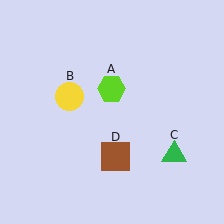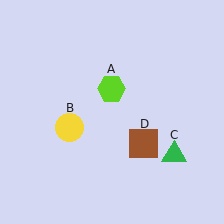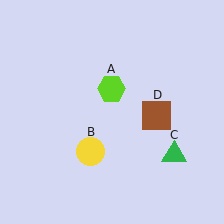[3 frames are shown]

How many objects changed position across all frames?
2 objects changed position: yellow circle (object B), brown square (object D).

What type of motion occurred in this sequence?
The yellow circle (object B), brown square (object D) rotated counterclockwise around the center of the scene.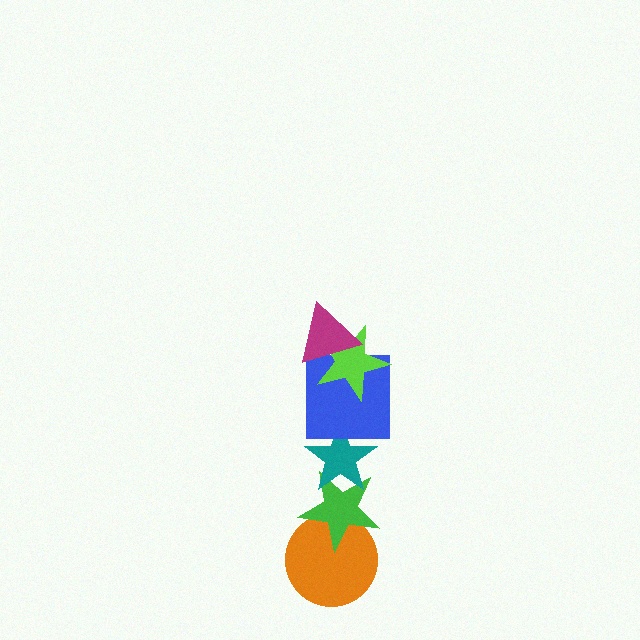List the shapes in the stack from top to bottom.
From top to bottom: the magenta triangle, the lime star, the blue square, the teal star, the green star, the orange circle.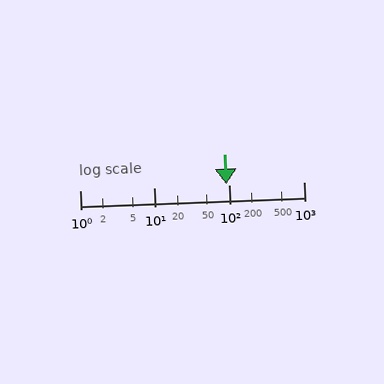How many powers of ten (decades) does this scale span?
The scale spans 3 decades, from 1 to 1000.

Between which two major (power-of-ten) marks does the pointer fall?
The pointer is between 10 and 100.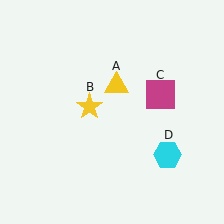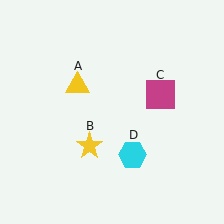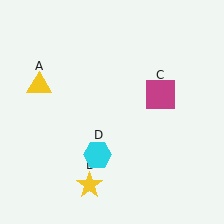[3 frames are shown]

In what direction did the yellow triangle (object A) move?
The yellow triangle (object A) moved left.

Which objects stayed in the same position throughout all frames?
Magenta square (object C) remained stationary.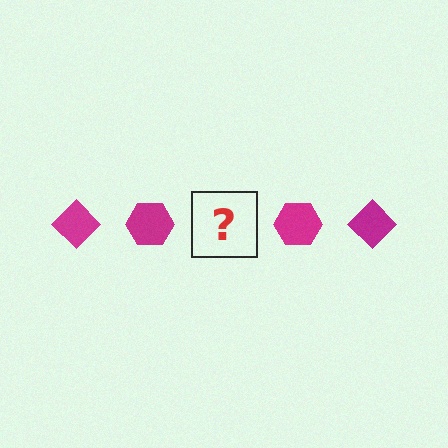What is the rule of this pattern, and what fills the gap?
The rule is that the pattern cycles through diamond, hexagon shapes in magenta. The gap should be filled with a magenta diamond.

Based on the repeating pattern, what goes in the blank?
The blank should be a magenta diamond.